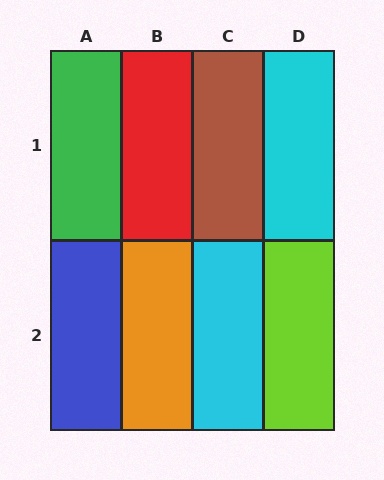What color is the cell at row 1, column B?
Red.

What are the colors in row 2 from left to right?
Blue, orange, cyan, lime.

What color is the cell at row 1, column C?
Brown.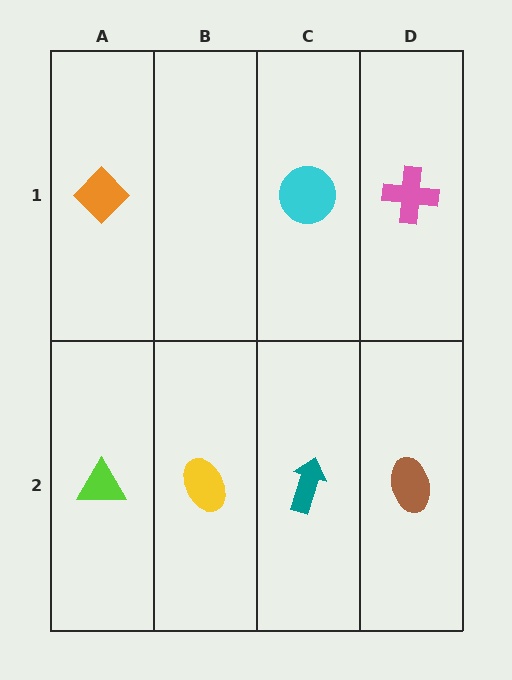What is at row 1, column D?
A pink cross.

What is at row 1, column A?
An orange diamond.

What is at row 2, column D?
A brown ellipse.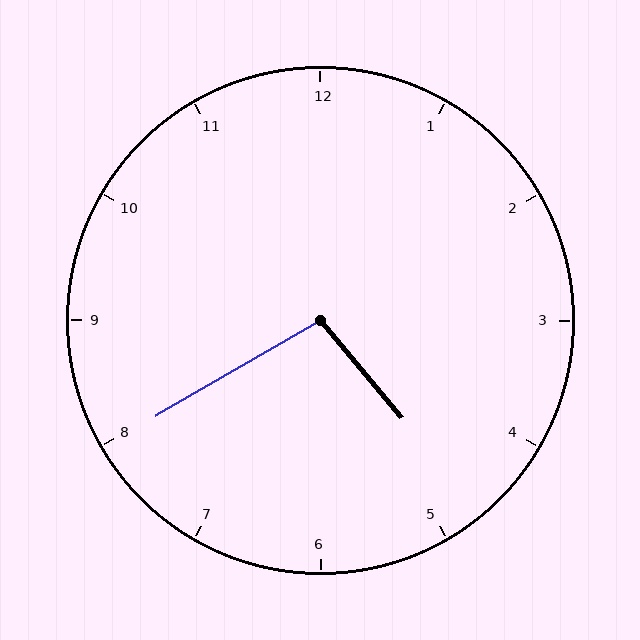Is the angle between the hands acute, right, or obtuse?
It is obtuse.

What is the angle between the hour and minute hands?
Approximately 100 degrees.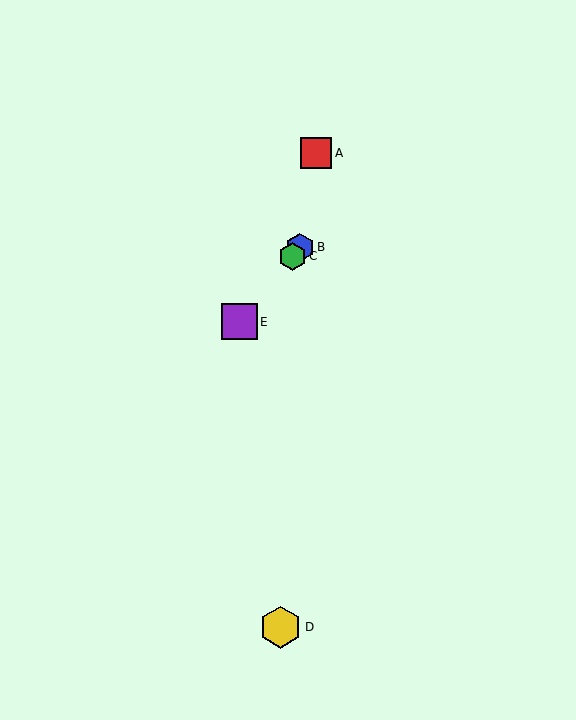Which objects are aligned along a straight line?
Objects B, C, E are aligned along a straight line.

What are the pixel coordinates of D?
Object D is at (281, 627).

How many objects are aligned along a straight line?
3 objects (B, C, E) are aligned along a straight line.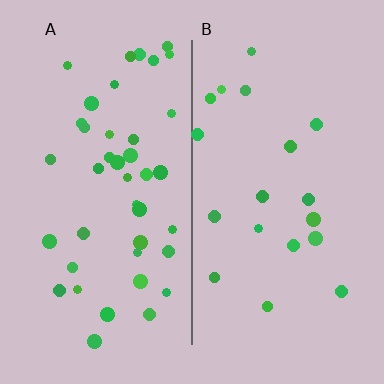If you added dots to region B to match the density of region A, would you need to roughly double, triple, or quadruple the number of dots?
Approximately double.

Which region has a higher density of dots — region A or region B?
A (the left).